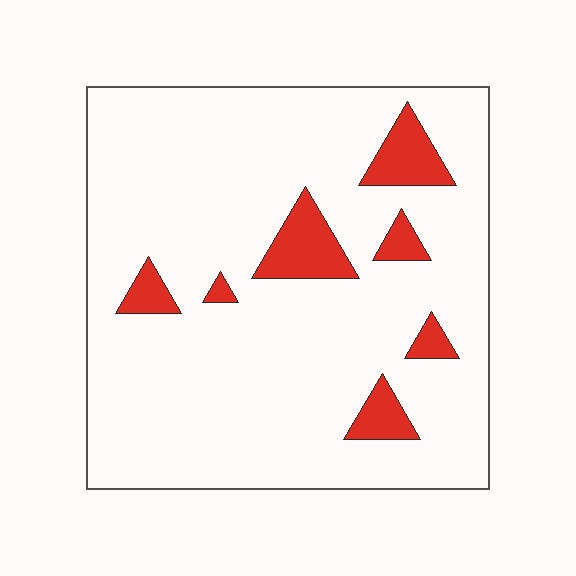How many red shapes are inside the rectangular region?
7.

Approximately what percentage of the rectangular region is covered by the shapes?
Approximately 10%.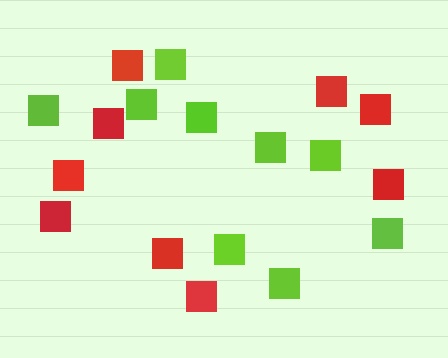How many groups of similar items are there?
There are 2 groups: one group of red squares (9) and one group of lime squares (9).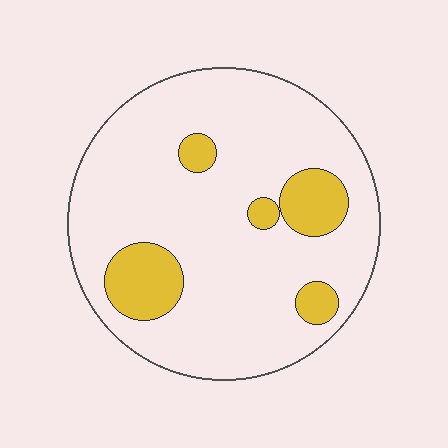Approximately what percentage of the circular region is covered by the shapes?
Approximately 15%.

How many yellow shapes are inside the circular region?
5.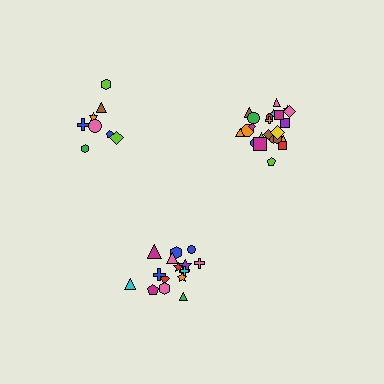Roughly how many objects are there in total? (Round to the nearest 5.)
Roughly 50 objects in total.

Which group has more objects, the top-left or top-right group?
The top-right group.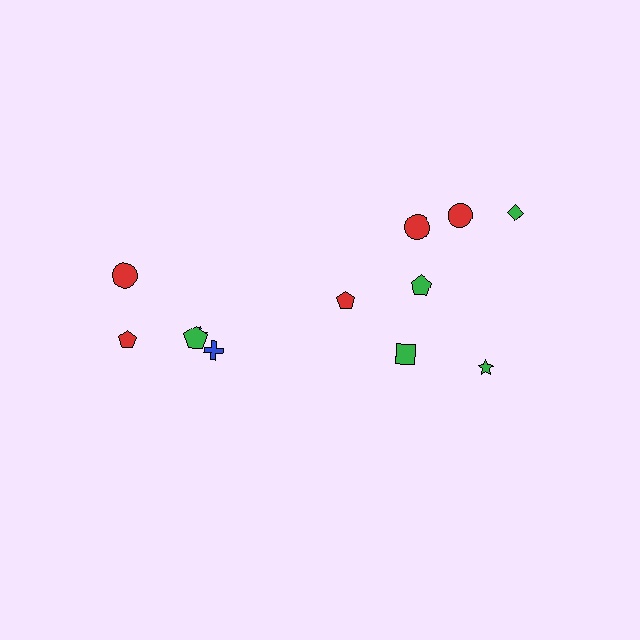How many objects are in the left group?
There are 5 objects.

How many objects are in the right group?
There are 7 objects.